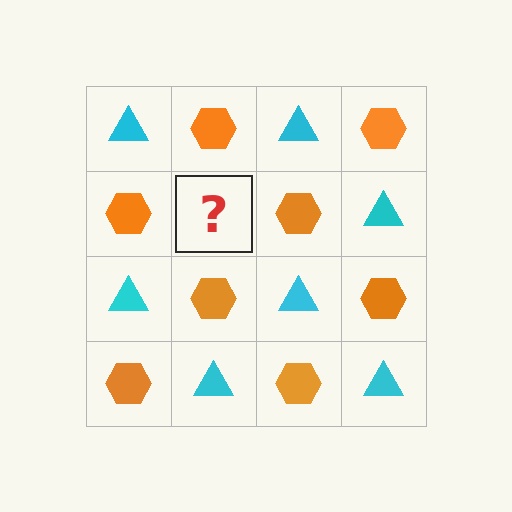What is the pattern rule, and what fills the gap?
The rule is that it alternates cyan triangle and orange hexagon in a checkerboard pattern. The gap should be filled with a cyan triangle.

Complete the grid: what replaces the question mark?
The question mark should be replaced with a cyan triangle.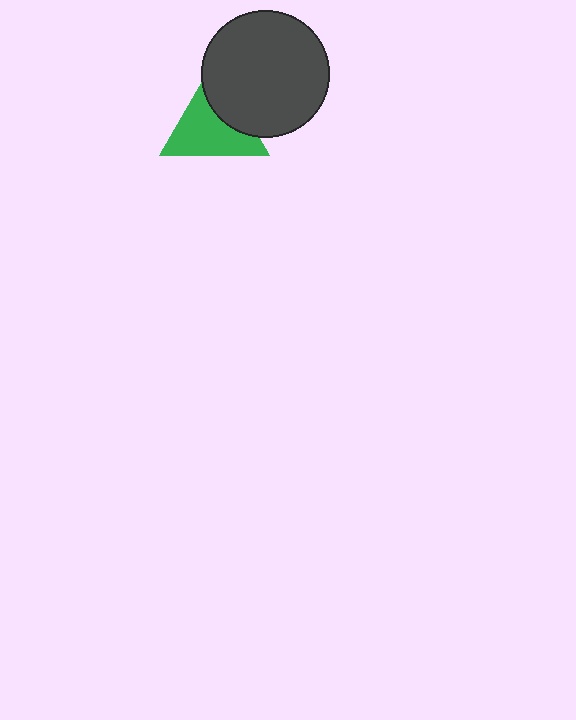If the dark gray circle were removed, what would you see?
You would see the complete green triangle.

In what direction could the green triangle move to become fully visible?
The green triangle could move toward the lower-left. That would shift it out from behind the dark gray circle entirely.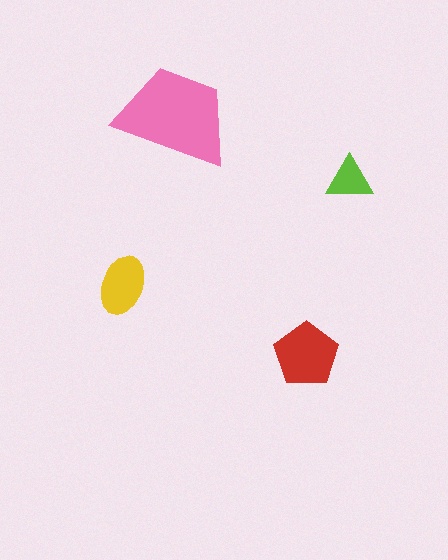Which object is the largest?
The pink trapezoid.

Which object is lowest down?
The red pentagon is bottommost.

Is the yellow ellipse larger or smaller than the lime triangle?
Larger.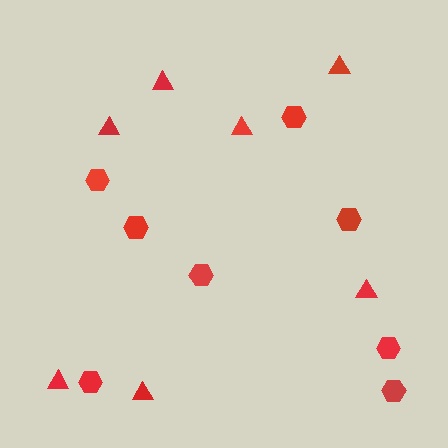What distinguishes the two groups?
There are 2 groups: one group of hexagons (8) and one group of triangles (7).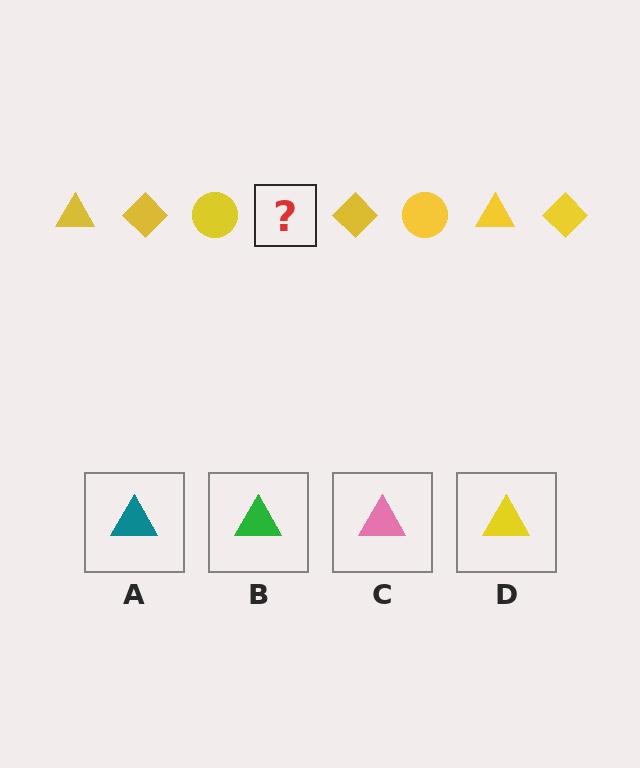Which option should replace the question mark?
Option D.